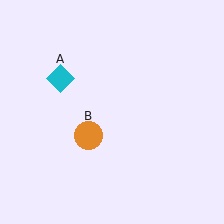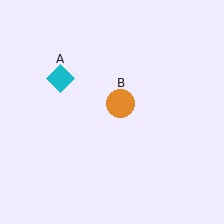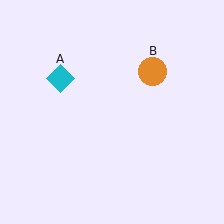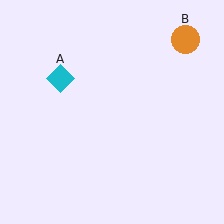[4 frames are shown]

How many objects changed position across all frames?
1 object changed position: orange circle (object B).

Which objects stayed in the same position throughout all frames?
Cyan diamond (object A) remained stationary.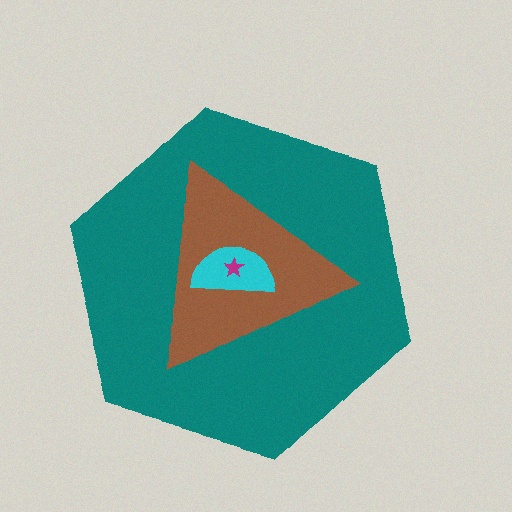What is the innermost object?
The magenta star.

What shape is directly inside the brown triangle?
The cyan semicircle.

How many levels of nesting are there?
4.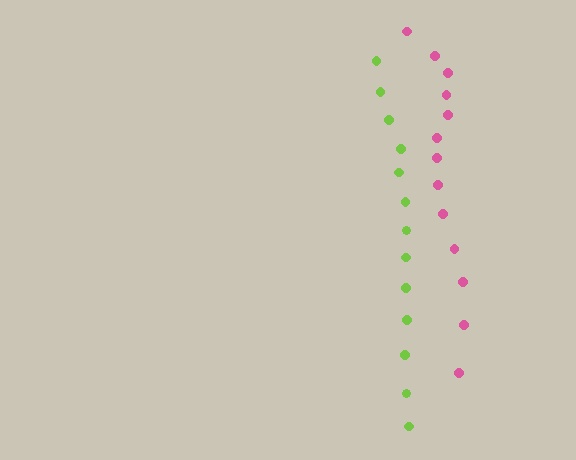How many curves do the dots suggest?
There are 2 distinct paths.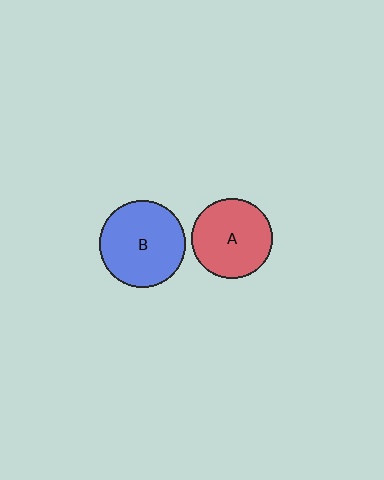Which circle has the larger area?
Circle B (blue).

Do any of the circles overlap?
No, none of the circles overlap.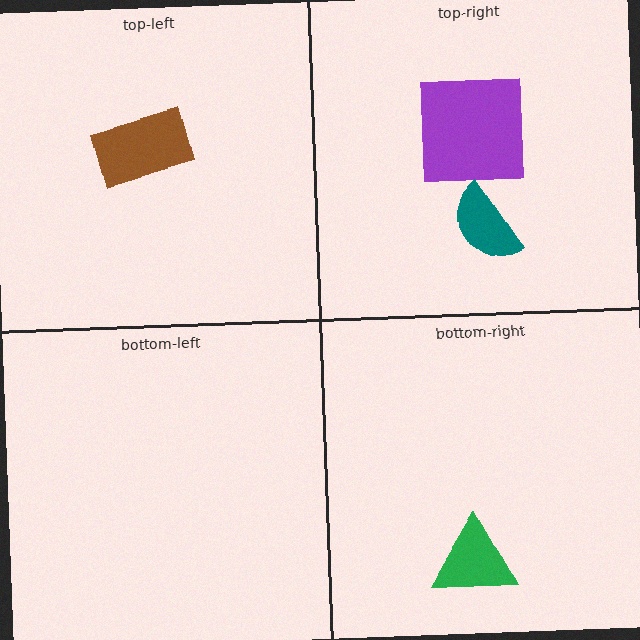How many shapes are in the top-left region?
1.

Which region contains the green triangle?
The bottom-right region.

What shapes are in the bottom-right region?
The green triangle.